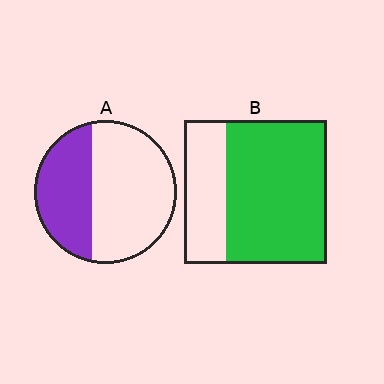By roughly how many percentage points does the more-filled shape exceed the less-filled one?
By roughly 35 percentage points (B over A).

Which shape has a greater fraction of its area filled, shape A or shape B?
Shape B.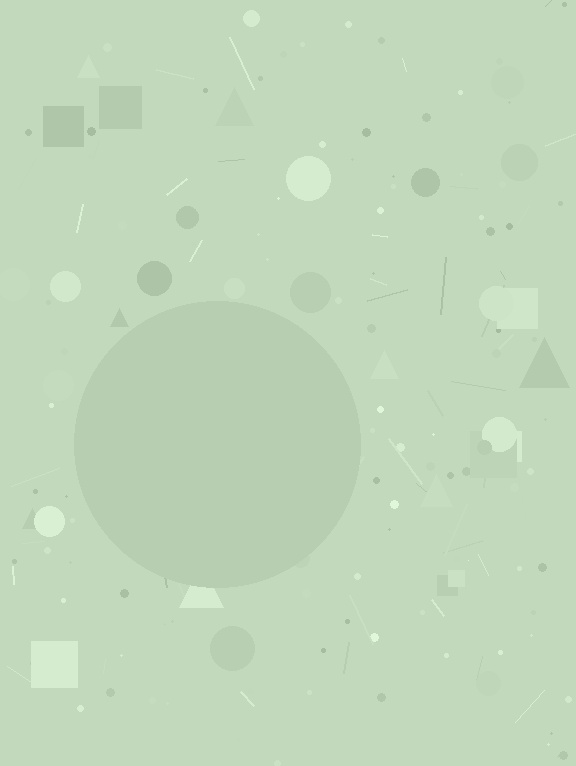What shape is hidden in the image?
A circle is hidden in the image.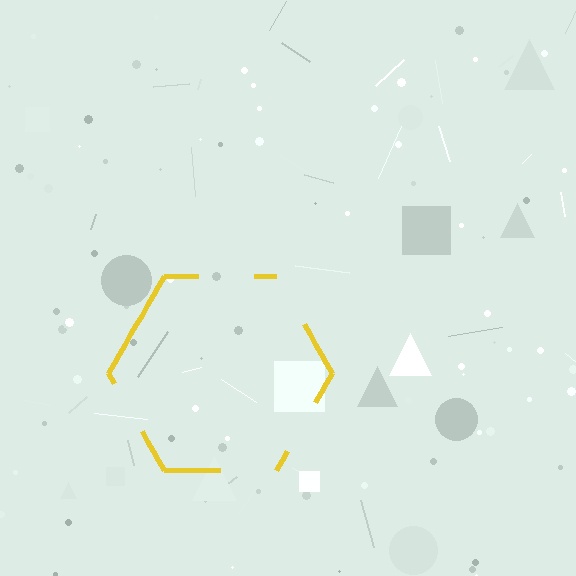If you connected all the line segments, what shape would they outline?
They would outline a hexagon.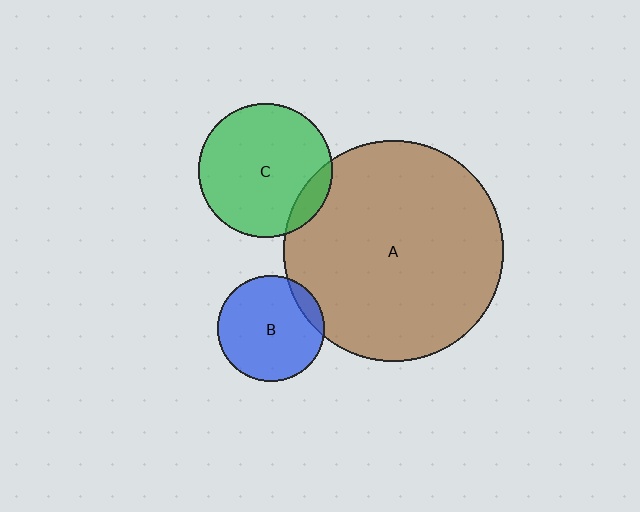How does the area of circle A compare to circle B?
Approximately 4.3 times.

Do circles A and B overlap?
Yes.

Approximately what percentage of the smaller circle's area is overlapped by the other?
Approximately 10%.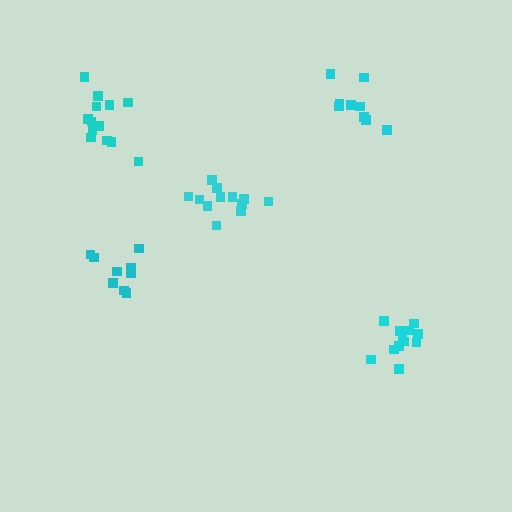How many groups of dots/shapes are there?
There are 5 groups.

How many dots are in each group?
Group 1: 12 dots, Group 2: 9 dots, Group 3: 12 dots, Group 4: 9 dots, Group 5: 13 dots (55 total).